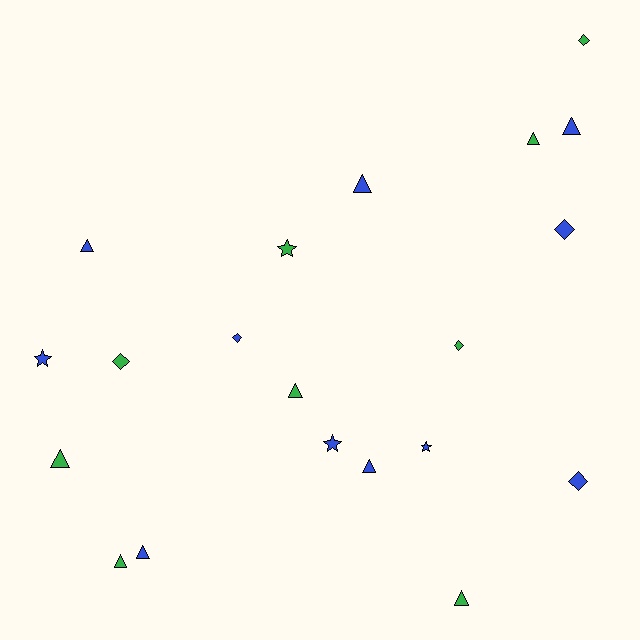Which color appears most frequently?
Blue, with 11 objects.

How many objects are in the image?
There are 20 objects.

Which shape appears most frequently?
Triangle, with 10 objects.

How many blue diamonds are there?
There are 3 blue diamonds.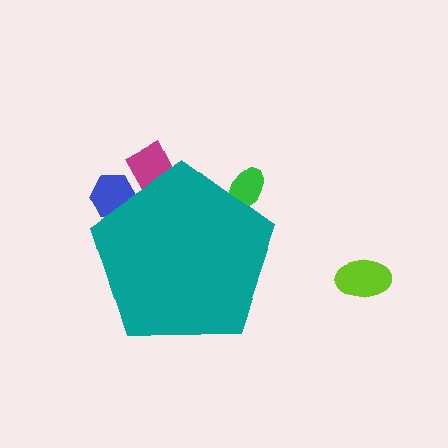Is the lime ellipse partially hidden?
No, the lime ellipse is fully visible.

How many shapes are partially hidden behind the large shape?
3 shapes are partially hidden.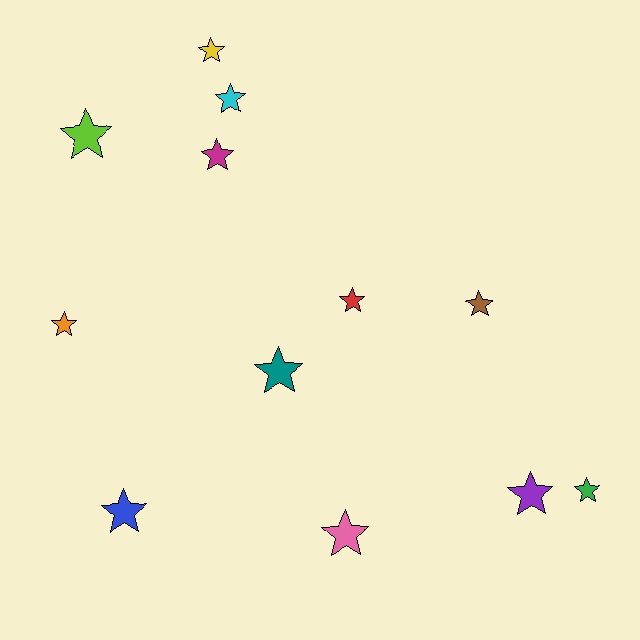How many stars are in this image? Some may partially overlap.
There are 12 stars.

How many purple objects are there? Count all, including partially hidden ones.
There is 1 purple object.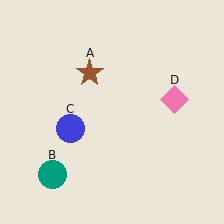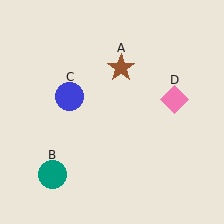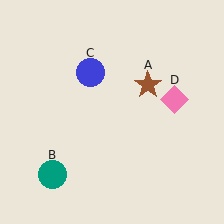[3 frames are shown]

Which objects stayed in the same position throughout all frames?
Teal circle (object B) and pink diamond (object D) remained stationary.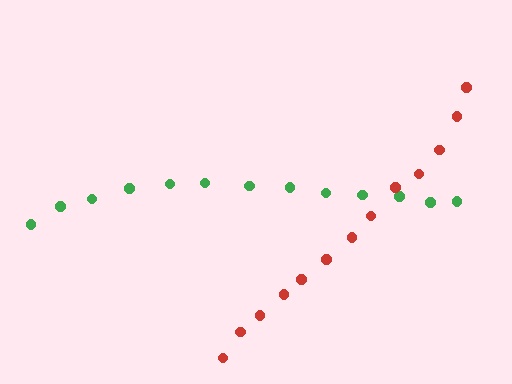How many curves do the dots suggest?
There are 2 distinct paths.